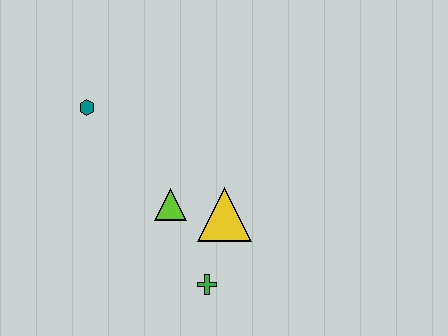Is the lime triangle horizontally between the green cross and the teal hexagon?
Yes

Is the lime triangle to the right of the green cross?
No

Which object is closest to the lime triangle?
The yellow triangle is closest to the lime triangle.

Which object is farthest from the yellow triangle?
The teal hexagon is farthest from the yellow triangle.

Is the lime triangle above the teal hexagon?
No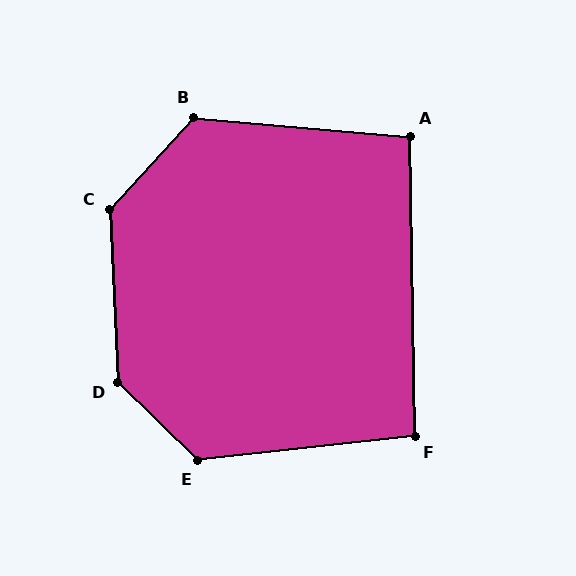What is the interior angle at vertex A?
Approximately 96 degrees (obtuse).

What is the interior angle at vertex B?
Approximately 127 degrees (obtuse).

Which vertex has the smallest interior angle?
F, at approximately 96 degrees.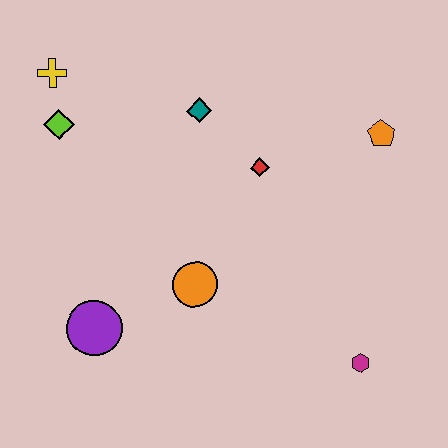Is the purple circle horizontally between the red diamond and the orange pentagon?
No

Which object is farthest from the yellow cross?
The magenta hexagon is farthest from the yellow cross.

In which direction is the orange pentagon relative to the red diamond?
The orange pentagon is to the right of the red diamond.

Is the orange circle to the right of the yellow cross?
Yes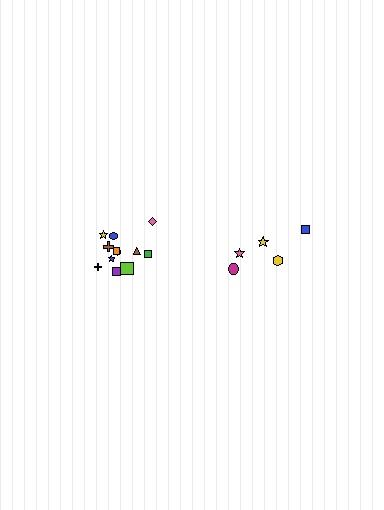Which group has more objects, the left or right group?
The left group.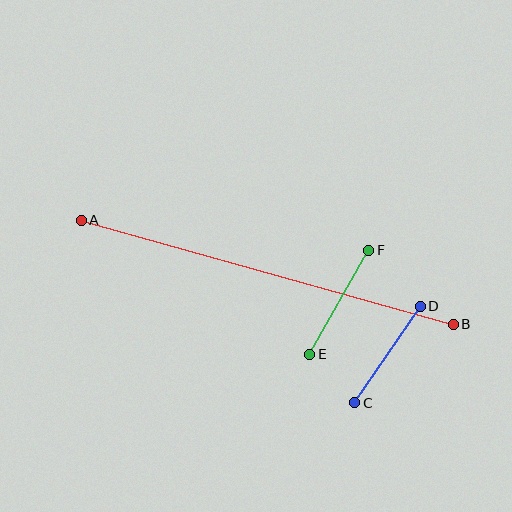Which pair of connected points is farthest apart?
Points A and B are farthest apart.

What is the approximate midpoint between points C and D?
The midpoint is at approximately (388, 355) pixels.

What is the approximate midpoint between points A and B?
The midpoint is at approximately (267, 272) pixels.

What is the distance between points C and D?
The distance is approximately 117 pixels.